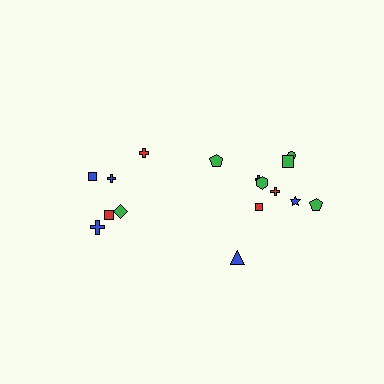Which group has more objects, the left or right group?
The right group.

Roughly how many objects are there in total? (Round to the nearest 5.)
Roughly 15 objects in total.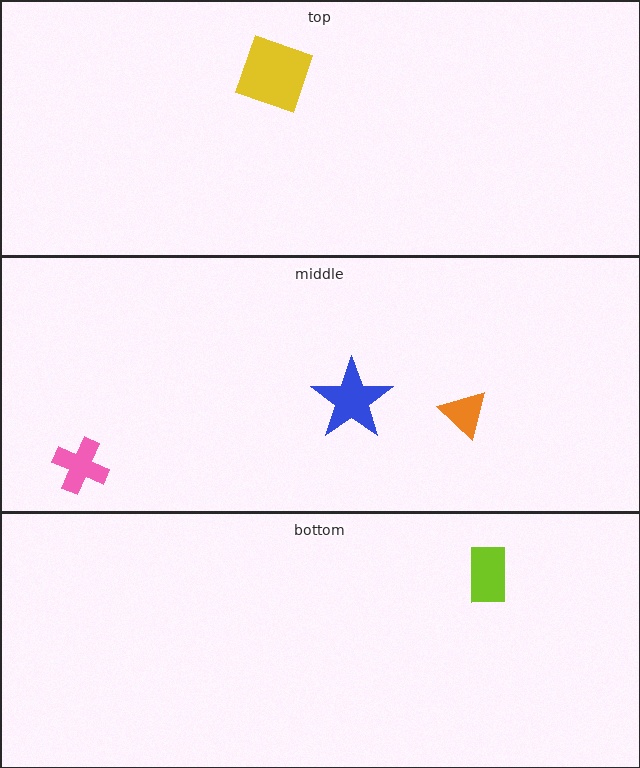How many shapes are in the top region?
1.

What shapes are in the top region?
The yellow square.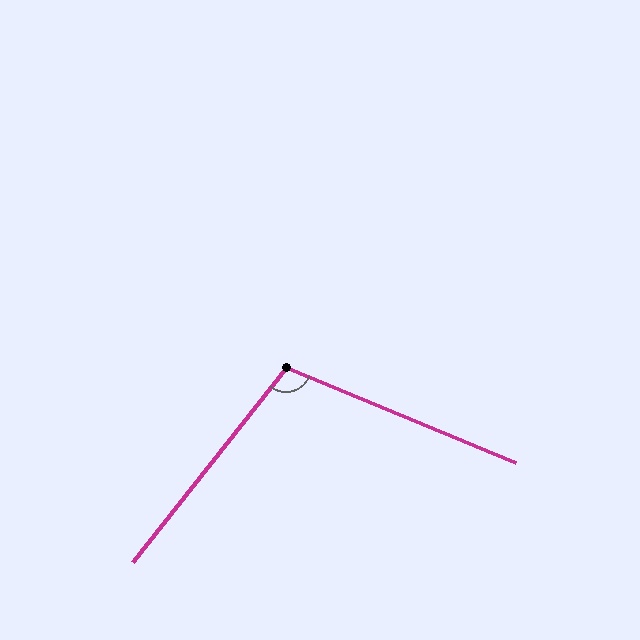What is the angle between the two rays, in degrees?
Approximately 106 degrees.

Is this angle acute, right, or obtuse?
It is obtuse.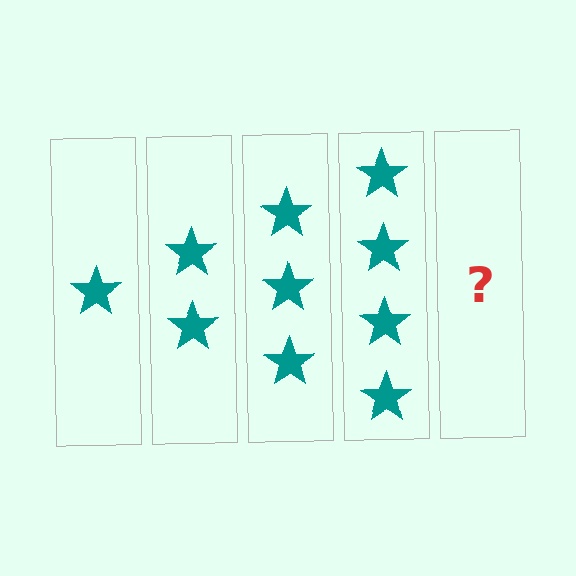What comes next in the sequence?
The next element should be 5 stars.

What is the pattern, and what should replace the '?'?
The pattern is that each step adds one more star. The '?' should be 5 stars.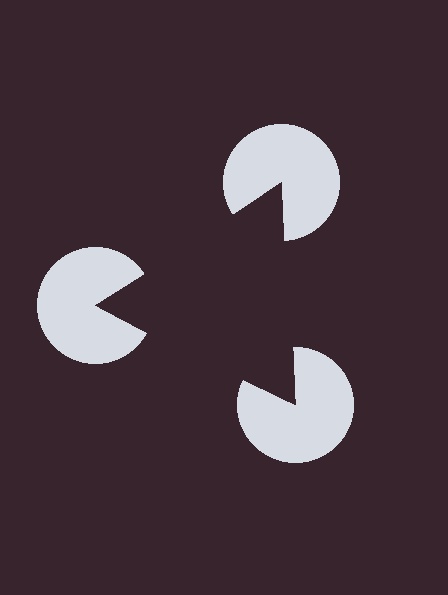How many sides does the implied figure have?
3 sides.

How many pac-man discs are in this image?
There are 3 — one at each vertex of the illusory triangle.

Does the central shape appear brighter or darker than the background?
It typically appears slightly darker than the background, even though no actual brightness change is drawn.